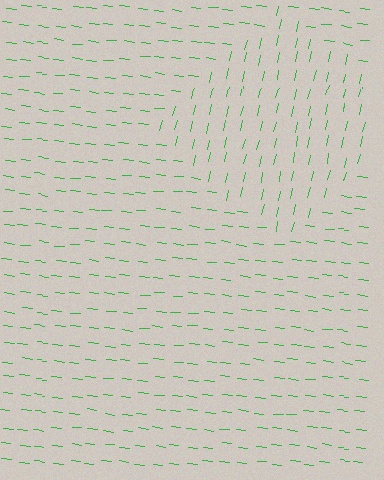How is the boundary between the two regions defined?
The boundary is defined purely by a change in line orientation (approximately 83 degrees difference). All lines are the same color and thickness.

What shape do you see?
I see a diamond.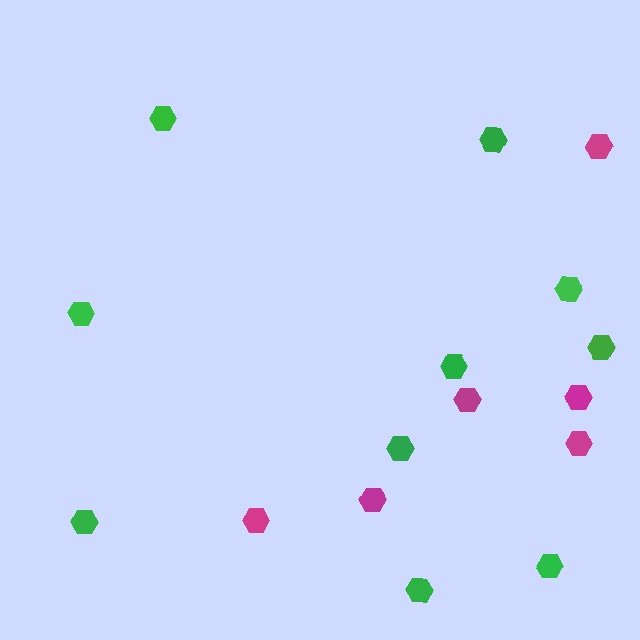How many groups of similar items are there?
There are 2 groups: one group of magenta hexagons (6) and one group of green hexagons (10).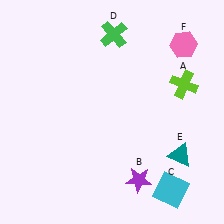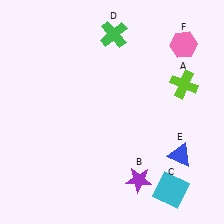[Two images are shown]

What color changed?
The triangle (E) changed from teal in Image 1 to blue in Image 2.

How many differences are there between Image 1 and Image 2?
There is 1 difference between the two images.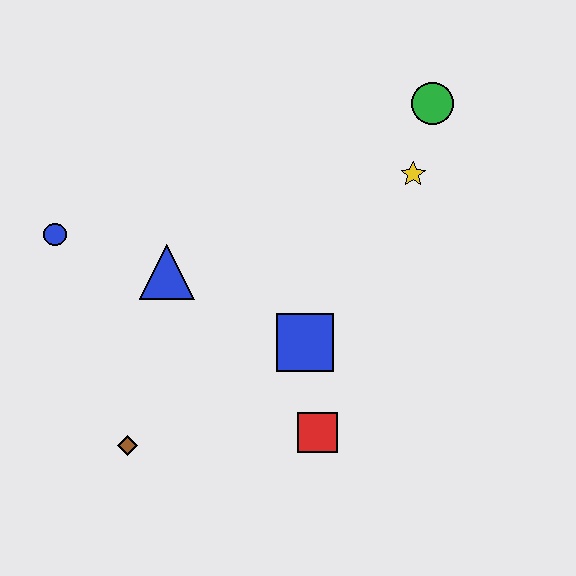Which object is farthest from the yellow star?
The brown diamond is farthest from the yellow star.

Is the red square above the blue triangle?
No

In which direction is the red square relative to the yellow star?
The red square is below the yellow star.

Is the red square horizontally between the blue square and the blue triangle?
No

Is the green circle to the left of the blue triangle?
No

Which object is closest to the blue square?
The red square is closest to the blue square.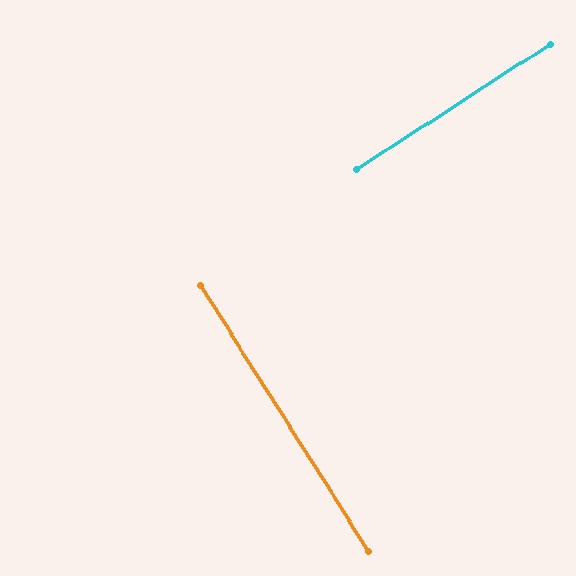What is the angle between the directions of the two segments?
Approximately 89 degrees.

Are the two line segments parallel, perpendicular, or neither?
Perpendicular — they meet at approximately 89°.